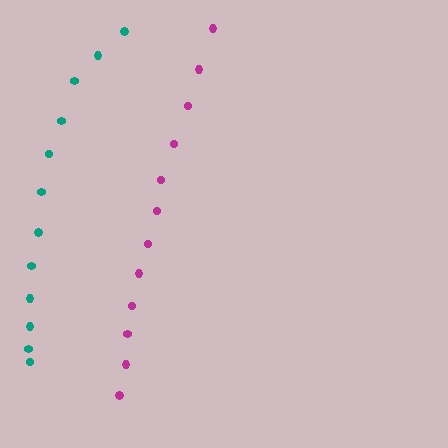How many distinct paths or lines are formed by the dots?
There are 2 distinct paths.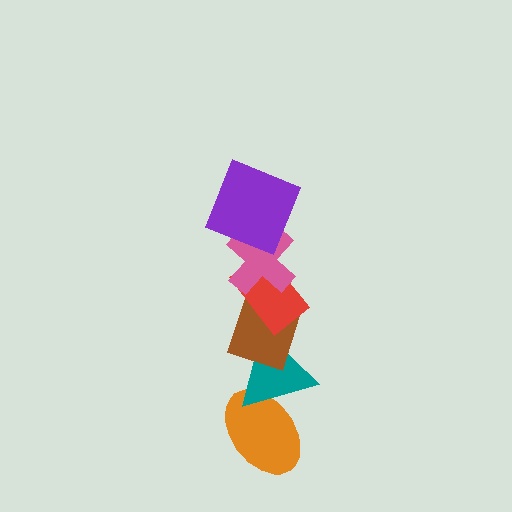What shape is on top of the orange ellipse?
The teal triangle is on top of the orange ellipse.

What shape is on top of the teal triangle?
The brown diamond is on top of the teal triangle.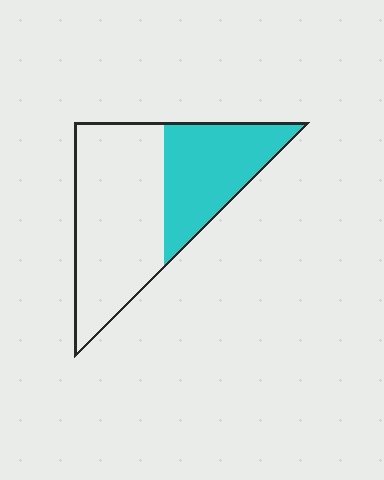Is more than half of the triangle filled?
No.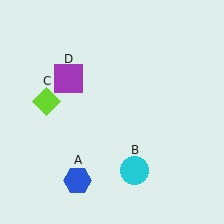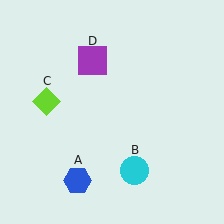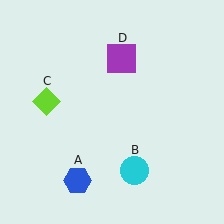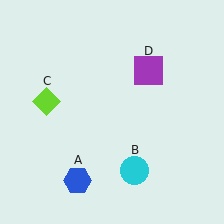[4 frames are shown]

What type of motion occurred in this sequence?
The purple square (object D) rotated clockwise around the center of the scene.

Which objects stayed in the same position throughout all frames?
Blue hexagon (object A) and cyan circle (object B) and lime diamond (object C) remained stationary.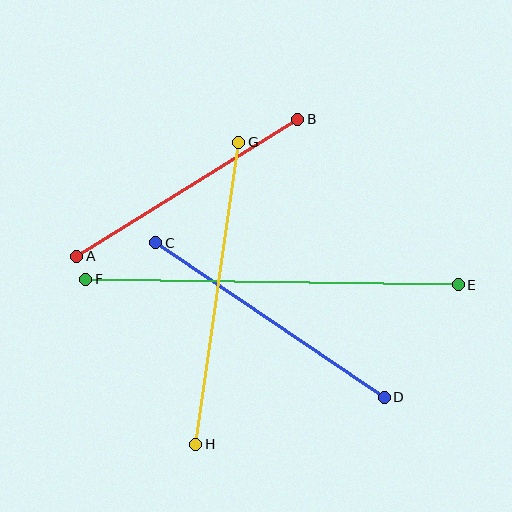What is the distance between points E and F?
The distance is approximately 373 pixels.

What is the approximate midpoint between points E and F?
The midpoint is at approximately (272, 282) pixels.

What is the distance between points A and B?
The distance is approximately 260 pixels.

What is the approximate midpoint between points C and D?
The midpoint is at approximately (270, 320) pixels.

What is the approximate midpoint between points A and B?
The midpoint is at approximately (187, 188) pixels.